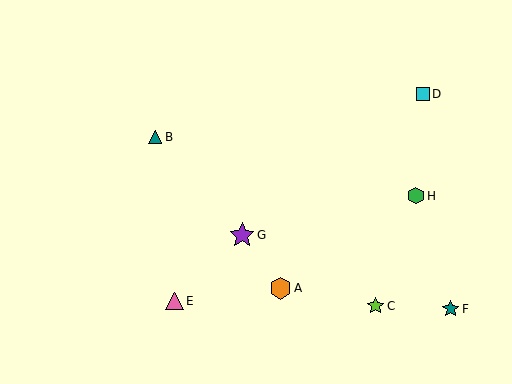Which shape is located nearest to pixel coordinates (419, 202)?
The green hexagon (labeled H) at (416, 196) is nearest to that location.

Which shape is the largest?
The purple star (labeled G) is the largest.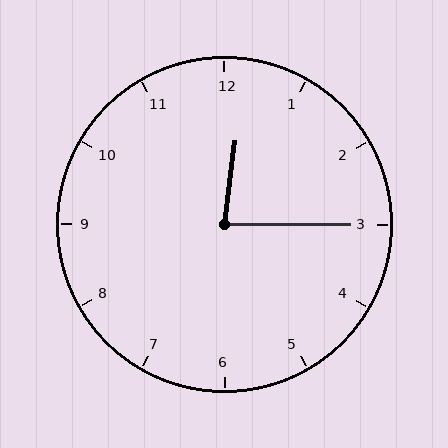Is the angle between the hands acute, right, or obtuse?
It is acute.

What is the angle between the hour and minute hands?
Approximately 82 degrees.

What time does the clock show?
12:15.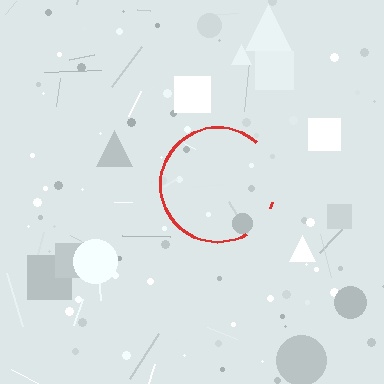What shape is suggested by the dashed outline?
The dashed outline suggests a circle.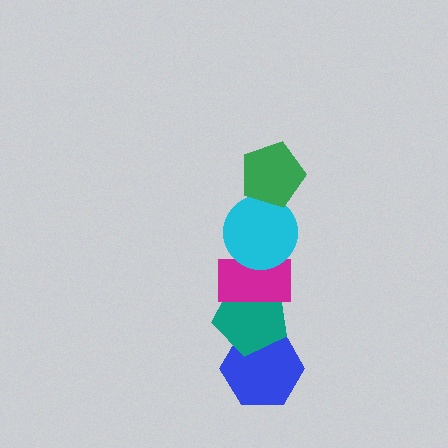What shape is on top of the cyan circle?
The green pentagon is on top of the cyan circle.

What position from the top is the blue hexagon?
The blue hexagon is 5th from the top.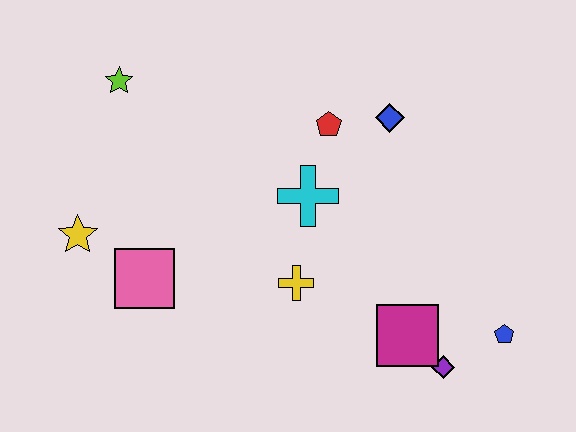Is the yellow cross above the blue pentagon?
Yes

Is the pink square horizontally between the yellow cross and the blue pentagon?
No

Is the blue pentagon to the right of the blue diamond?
Yes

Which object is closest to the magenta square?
The purple diamond is closest to the magenta square.